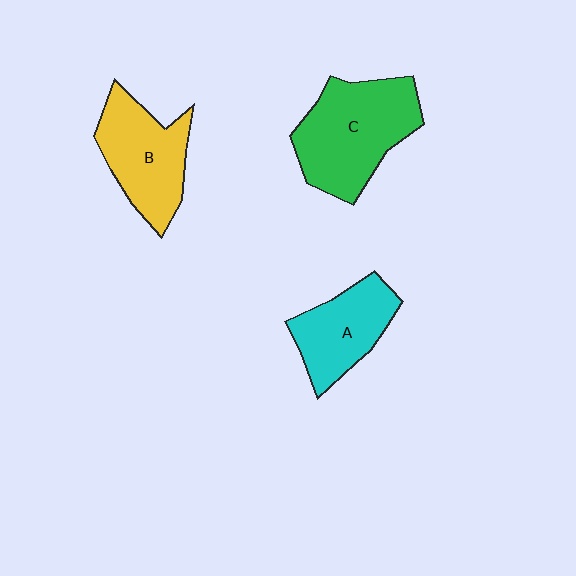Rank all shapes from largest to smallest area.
From largest to smallest: C (green), B (yellow), A (cyan).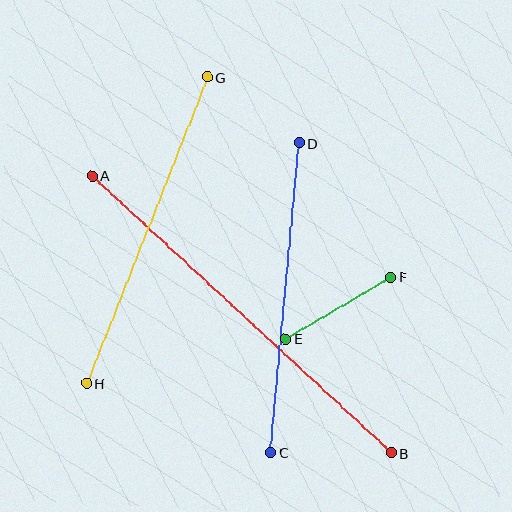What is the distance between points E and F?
The distance is approximately 122 pixels.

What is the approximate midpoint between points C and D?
The midpoint is at approximately (285, 298) pixels.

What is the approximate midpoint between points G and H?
The midpoint is at approximately (147, 230) pixels.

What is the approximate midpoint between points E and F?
The midpoint is at approximately (338, 308) pixels.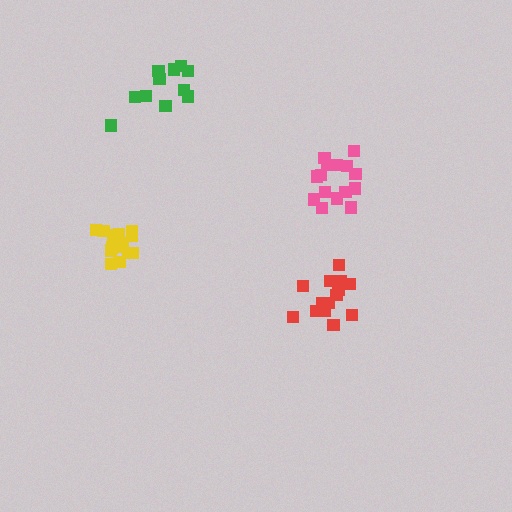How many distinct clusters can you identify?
There are 4 distinct clusters.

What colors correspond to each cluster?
The clusters are colored: yellow, pink, red, green.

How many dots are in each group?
Group 1: 16 dots, Group 2: 15 dots, Group 3: 14 dots, Group 4: 11 dots (56 total).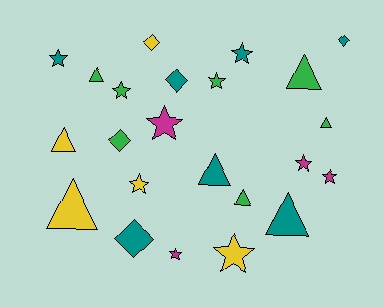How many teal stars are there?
There are 2 teal stars.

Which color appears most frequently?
Teal, with 7 objects.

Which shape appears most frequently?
Star, with 10 objects.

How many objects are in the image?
There are 23 objects.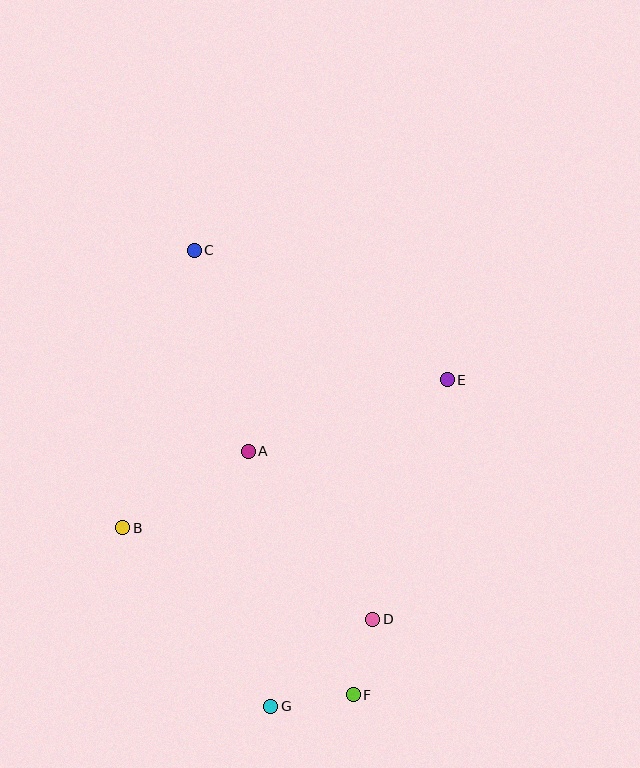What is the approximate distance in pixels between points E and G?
The distance between E and G is approximately 371 pixels.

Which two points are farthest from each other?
Points C and F are farthest from each other.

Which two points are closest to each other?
Points D and F are closest to each other.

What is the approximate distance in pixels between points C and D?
The distance between C and D is approximately 410 pixels.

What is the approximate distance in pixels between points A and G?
The distance between A and G is approximately 256 pixels.